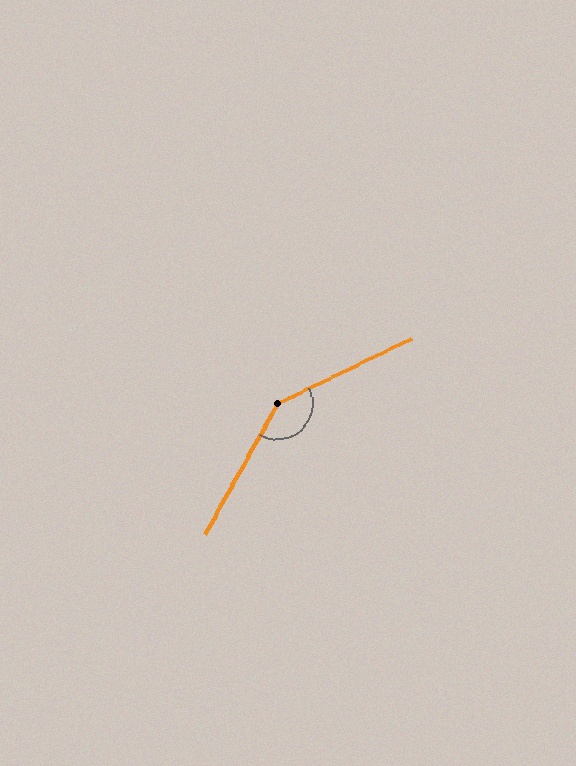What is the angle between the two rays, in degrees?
Approximately 145 degrees.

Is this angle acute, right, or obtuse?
It is obtuse.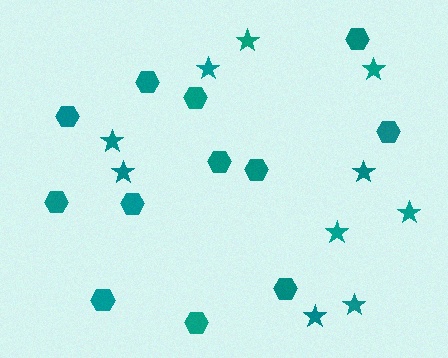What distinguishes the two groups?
There are 2 groups: one group of stars (10) and one group of hexagons (12).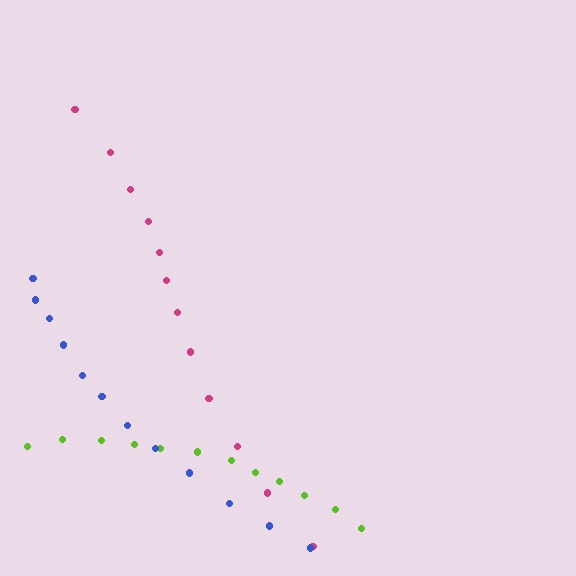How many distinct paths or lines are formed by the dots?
There are 3 distinct paths.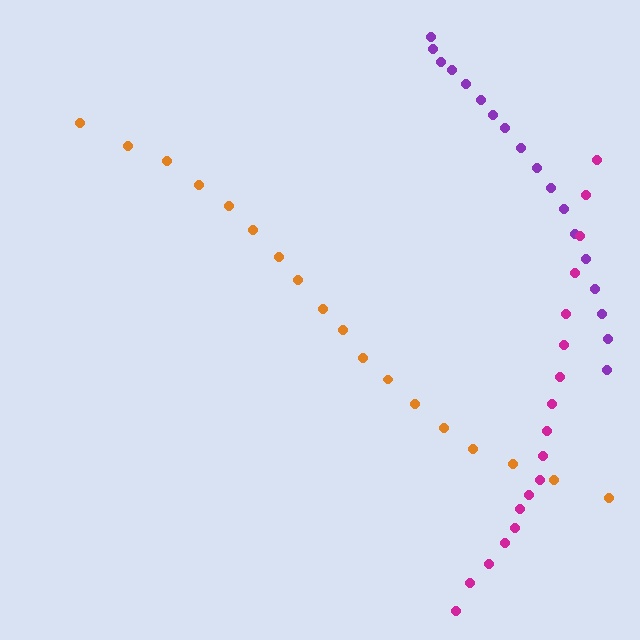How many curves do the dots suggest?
There are 3 distinct paths.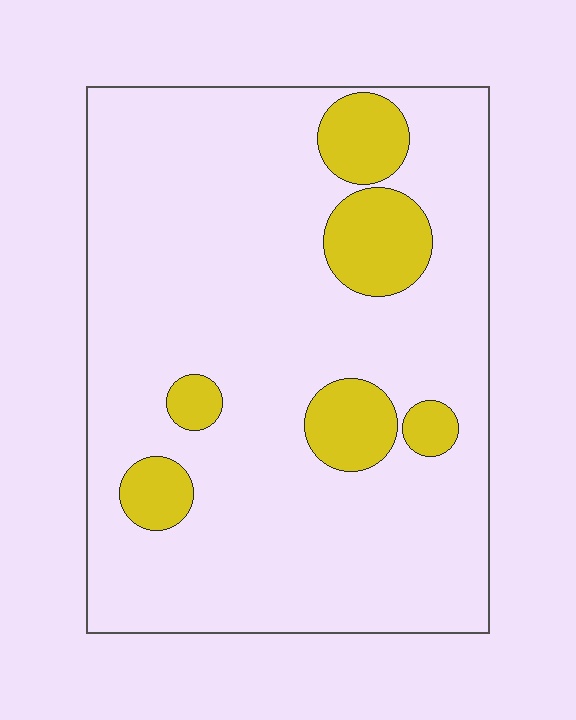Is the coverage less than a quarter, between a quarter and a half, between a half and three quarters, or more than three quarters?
Less than a quarter.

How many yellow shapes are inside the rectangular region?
6.